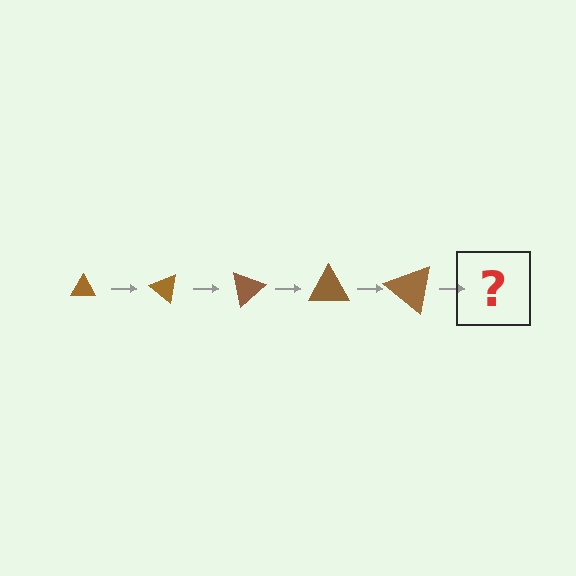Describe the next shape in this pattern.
It should be a triangle, larger than the previous one and rotated 200 degrees from the start.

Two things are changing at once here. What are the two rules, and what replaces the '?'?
The two rules are that the triangle grows larger each step and it rotates 40 degrees each step. The '?' should be a triangle, larger than the previous one and rotated 200 degrees from the start.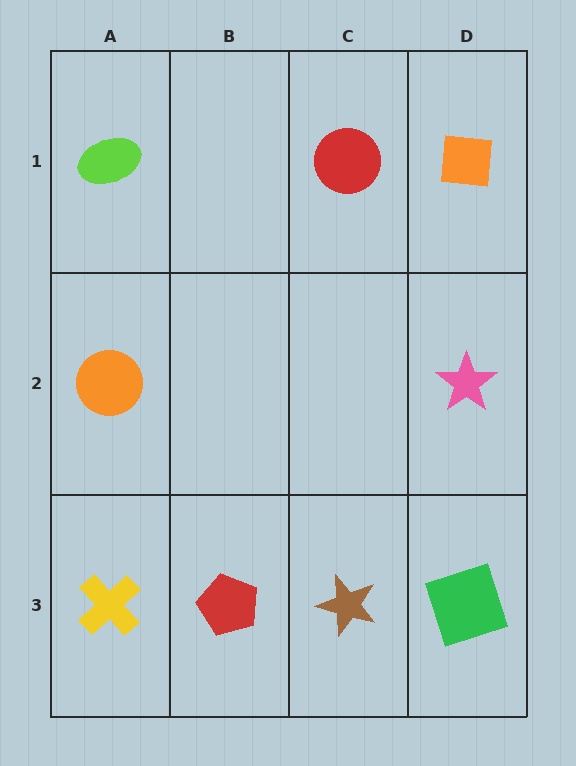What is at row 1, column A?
A lime ellipse.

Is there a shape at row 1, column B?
No, that cell is empty.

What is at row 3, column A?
A yellow cross.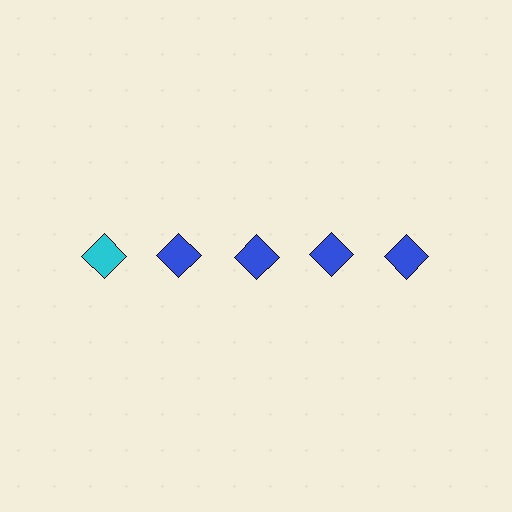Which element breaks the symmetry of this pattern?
The cyan diamond in the top row, leftmost column breaks the symmetry. All other shapes are blue diamonds.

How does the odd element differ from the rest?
It has a different color: cyan instead of blue.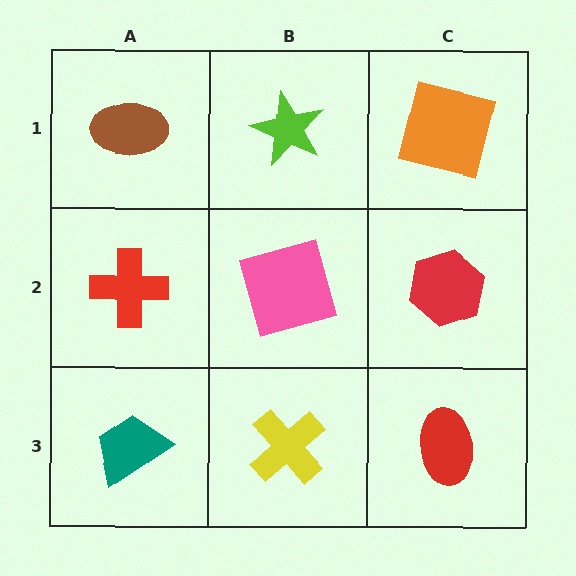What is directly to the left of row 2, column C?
A pink square.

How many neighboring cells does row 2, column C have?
3.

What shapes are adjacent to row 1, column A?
A red cross (row 2, column A), a lime star (row 1, column B).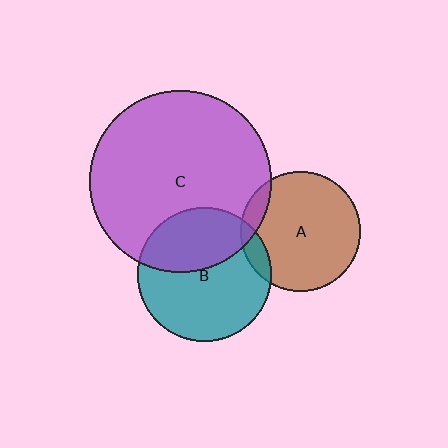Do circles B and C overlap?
Yes.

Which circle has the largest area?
Circle C (purple).